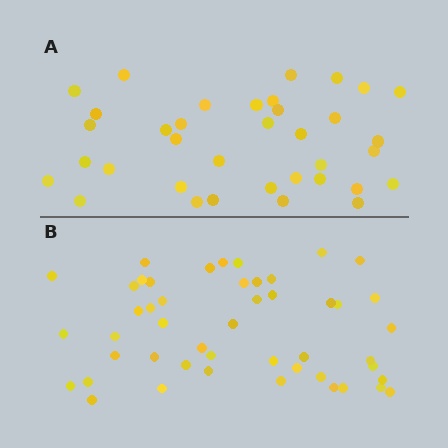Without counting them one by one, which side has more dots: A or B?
Region B (the bottom region) has more dots.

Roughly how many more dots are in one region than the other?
Region B has roughly 12 or so more dots than region A.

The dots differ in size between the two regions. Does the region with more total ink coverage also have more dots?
No. Region A has more total ink coverage because its dots are larger, but region B actually contains more individual dots. Total area can be misleading — the number of items is what matters here.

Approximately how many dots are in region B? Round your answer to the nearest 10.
About 50 dots. (The exact count is 48, which rounds to 50.)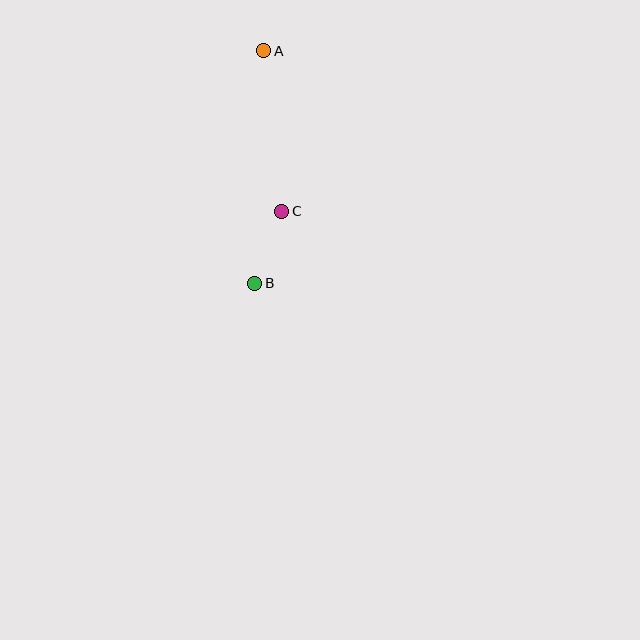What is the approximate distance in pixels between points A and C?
The distance between A and C is approximately 162 pixels.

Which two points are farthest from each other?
Points A and B are farthest from each other.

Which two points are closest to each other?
Points B and C are closest to each other.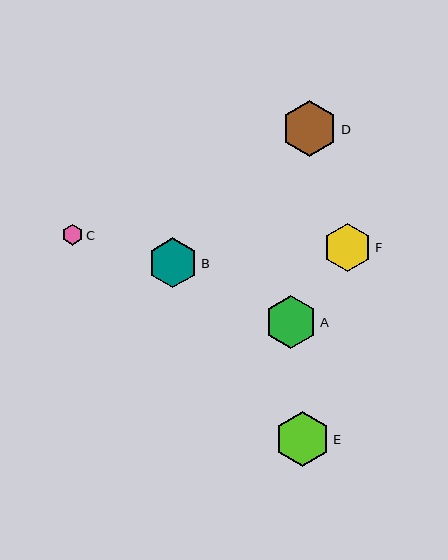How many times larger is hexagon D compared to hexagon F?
Hexagon D is approximately 1.1 times the size of hexagon F.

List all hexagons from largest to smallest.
From largest to smallest: E, D, A, B, F, C.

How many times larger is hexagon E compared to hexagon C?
Hexagon E is approximately 2.7 times the size of hexagon C.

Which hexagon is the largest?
Hexagon E is the largest with a size of approximately 55 pixels.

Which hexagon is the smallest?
Hexagon C is the smallest with a size of approximately 21 pixels.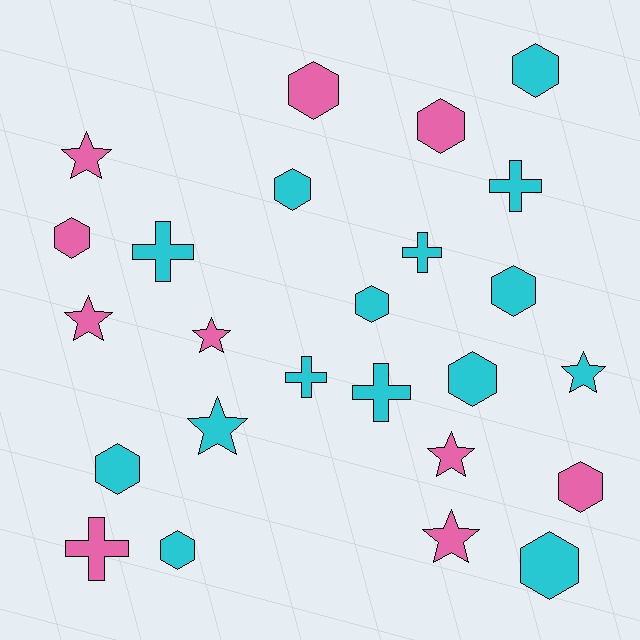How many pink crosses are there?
There is 1 pink cross.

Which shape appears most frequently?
Hexagon, with 12 objects.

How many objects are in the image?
There are 25 objects.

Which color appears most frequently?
Cyan, with 15 objects.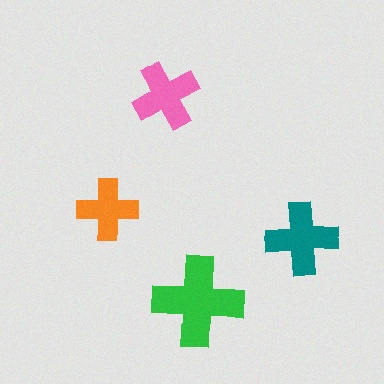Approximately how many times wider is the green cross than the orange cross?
About 1.5 times wider.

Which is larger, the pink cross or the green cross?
The green one.